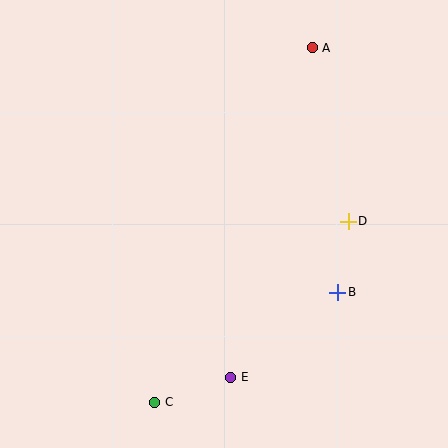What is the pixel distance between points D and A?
The distance between D and A is 177 pixels.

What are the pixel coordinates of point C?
Point C is at (154, 402).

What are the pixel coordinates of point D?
Point D is at (348, 221).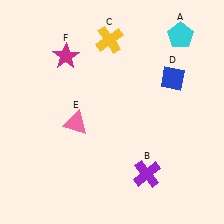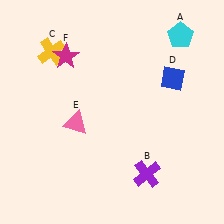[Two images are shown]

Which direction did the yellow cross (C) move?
The yellow cross (C) moved left.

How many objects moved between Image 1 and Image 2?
1 object moved between the two images.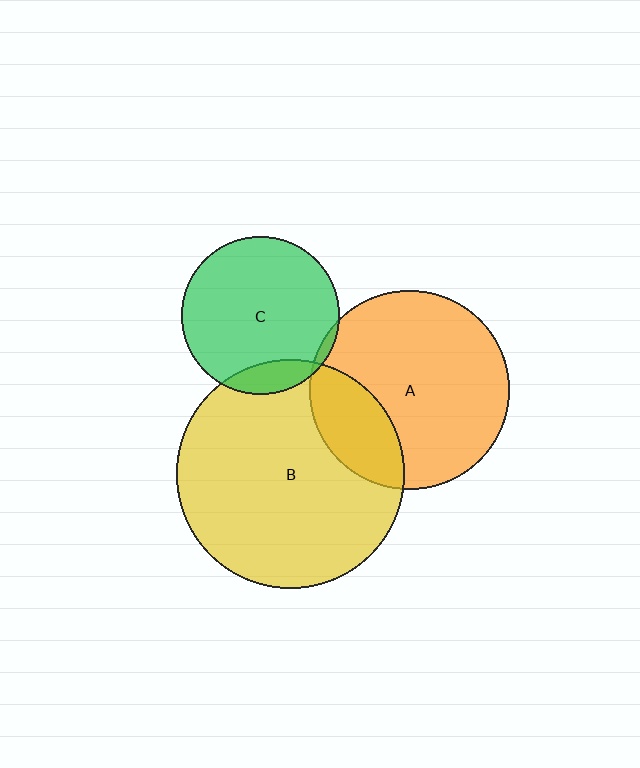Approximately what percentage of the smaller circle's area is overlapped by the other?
Approximately 5%.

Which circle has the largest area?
Circle B (yellow).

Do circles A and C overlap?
Yes.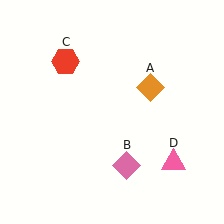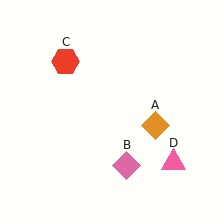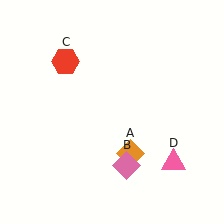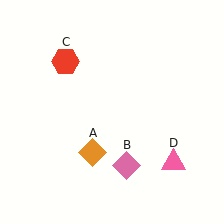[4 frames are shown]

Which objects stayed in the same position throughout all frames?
Pink diamond (object B) and red hexagon (object C) and pink triangle (object D) remained stationary.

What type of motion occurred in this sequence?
The orange diamond (object A) rotated clockwise around the center of the scene.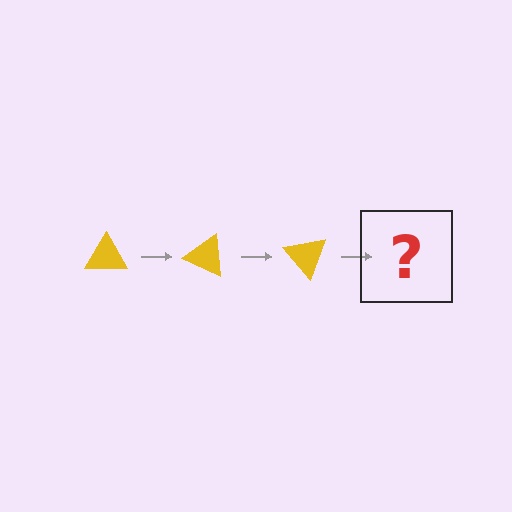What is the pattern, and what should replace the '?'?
The pattern is that the triangle rotates 25 degrees each step. The '?' should be a yellow triangle rotated 75 degrees.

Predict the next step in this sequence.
The next step is a yellow triangle rotated 75 degrees.